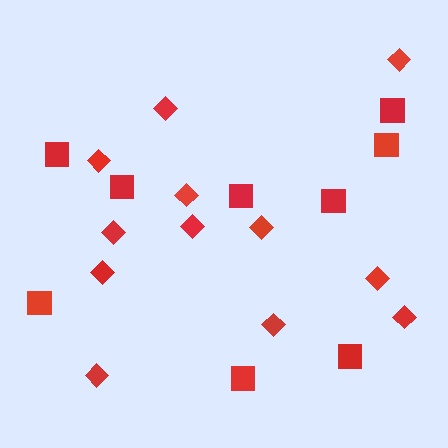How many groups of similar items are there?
There are 2 groups: one group of diamonds (12) and one group of squares (9).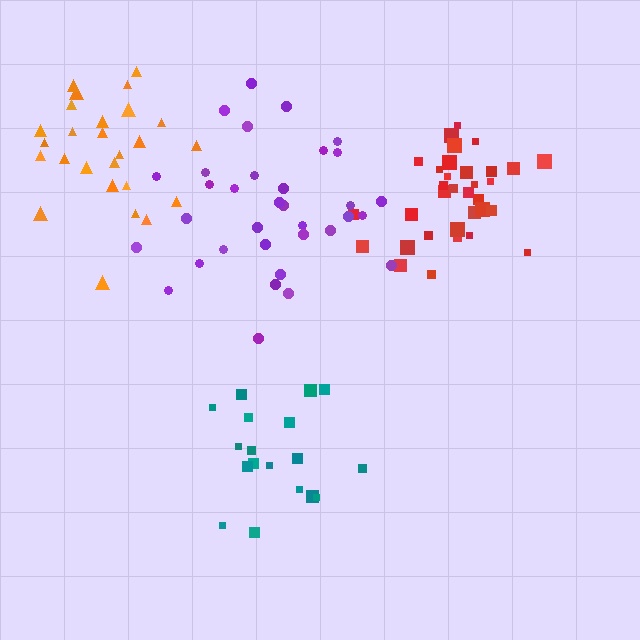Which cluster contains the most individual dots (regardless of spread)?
Purple (34).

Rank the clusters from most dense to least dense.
red, teal, orange, purple.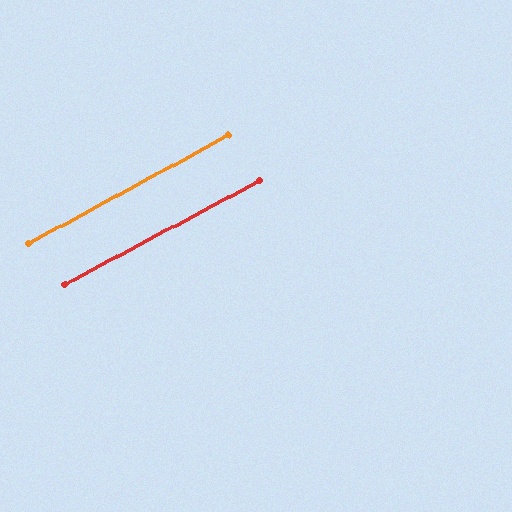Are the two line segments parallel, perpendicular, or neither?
Parallel — their directions differ by only 0.4°.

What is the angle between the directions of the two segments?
Approximately 0 degrees.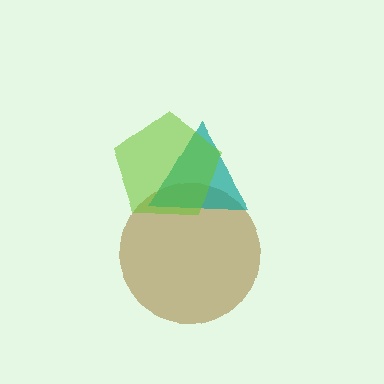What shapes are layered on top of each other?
The layered shapes are: a brown circle, a teal triangle, a lime pentagon.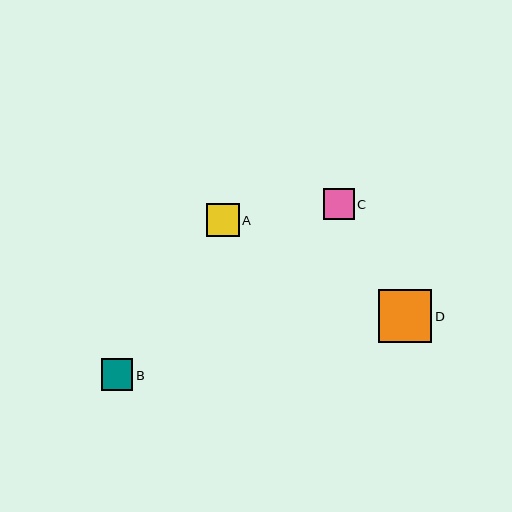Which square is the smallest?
Square C is the smallest with a size of approximately 31 pixels.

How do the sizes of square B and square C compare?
Square B and square C are approximately the same size.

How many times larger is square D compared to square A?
Square D is approximately 1.6 times the size of square A.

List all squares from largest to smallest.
From largest to smallest: D, A, B, C.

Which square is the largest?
Square D is the largest with a size of approximately 53 pixels.